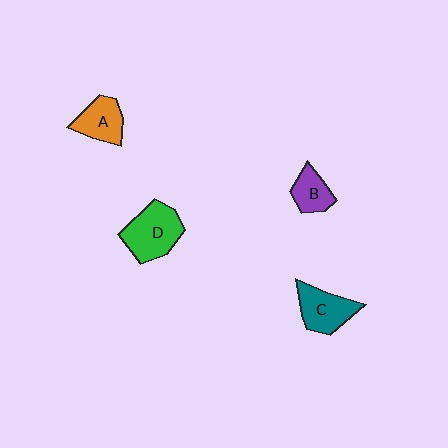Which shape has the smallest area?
Shape B (purple).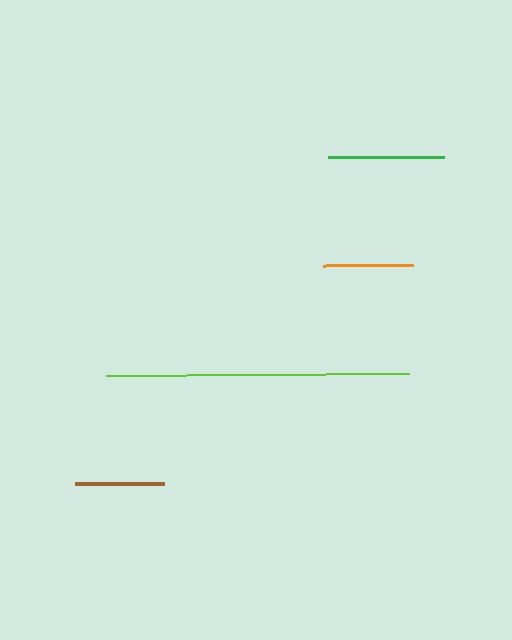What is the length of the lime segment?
The lime segment is approximately 304 pixels long.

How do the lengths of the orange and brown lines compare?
The orange and brown lines are approximately the same length.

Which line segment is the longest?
The lime line is the longest at approximately 304 pixels.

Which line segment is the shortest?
The brown line is the shortest at approximately 89 pixels.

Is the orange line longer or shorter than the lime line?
The lime line is longer than the orange line.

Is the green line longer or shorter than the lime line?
The lime line is longer than the green line.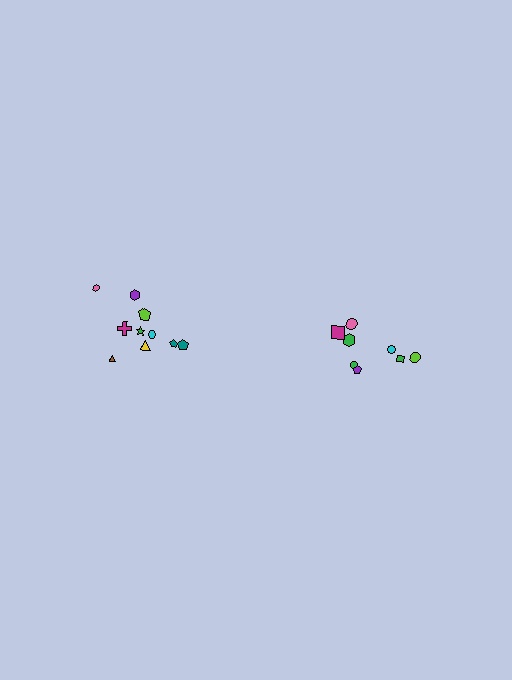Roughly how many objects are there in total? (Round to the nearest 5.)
Roughly 20 objects in total.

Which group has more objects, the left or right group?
The left group.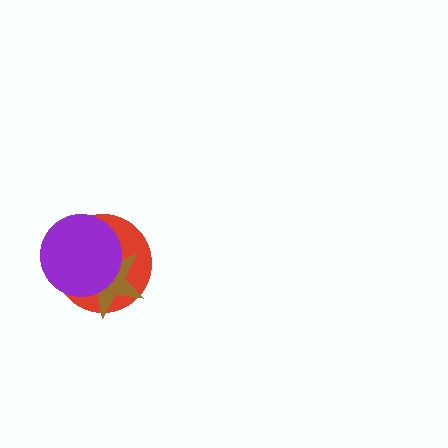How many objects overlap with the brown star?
2 objects overlap with the brown star.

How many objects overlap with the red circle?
2 objects overlap with the red circle.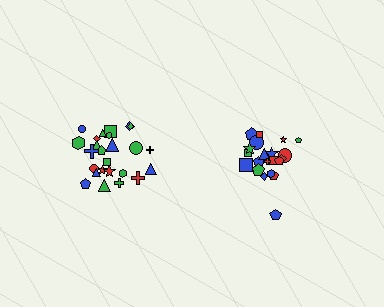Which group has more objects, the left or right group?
The left group.